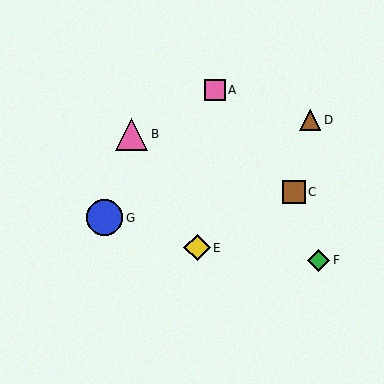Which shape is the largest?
The blue circle (labeled G) is the largest.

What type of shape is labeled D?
Shape D is a brown triangle.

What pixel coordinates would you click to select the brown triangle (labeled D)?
Click at (310, 120) to select the brown triangle D.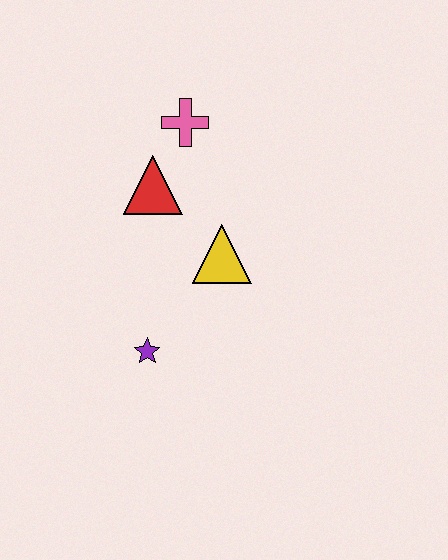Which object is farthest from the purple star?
The pink cross is farthest from the purple star.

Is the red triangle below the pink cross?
Yes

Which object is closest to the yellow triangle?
The red triangle is closest to the yellow triangle.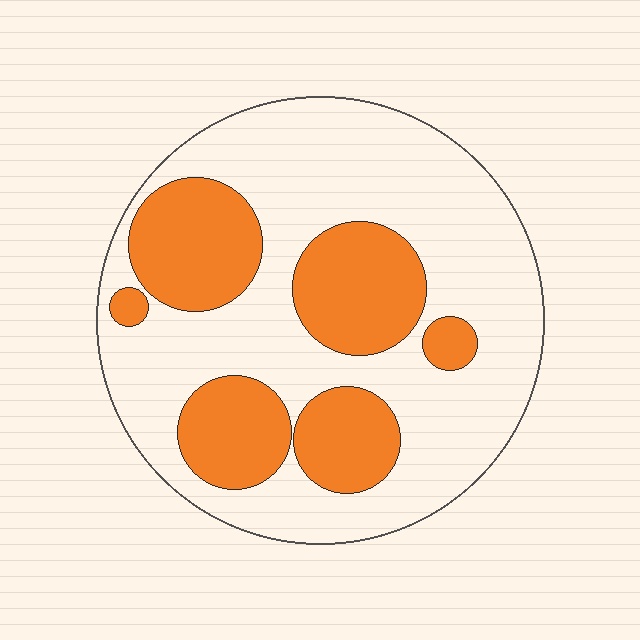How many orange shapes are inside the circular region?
6.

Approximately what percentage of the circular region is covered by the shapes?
Approximately 35%.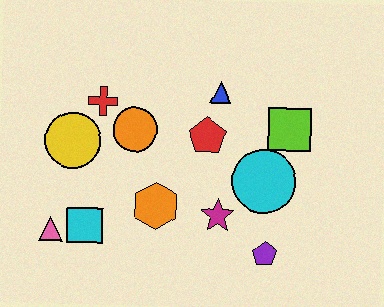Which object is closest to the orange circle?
The red cross is closest to the orange circle.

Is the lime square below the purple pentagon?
No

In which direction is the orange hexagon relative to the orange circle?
The orange hexagon is below the orange circle.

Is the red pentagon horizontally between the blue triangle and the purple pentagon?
No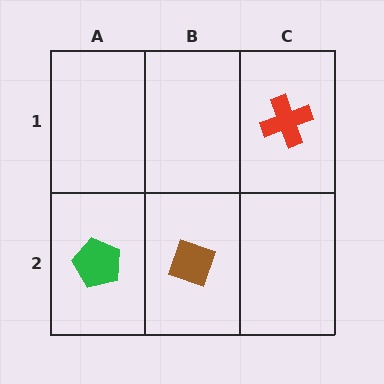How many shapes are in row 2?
2 shapes.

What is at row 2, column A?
A green pentagon.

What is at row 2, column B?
A brown diamond.